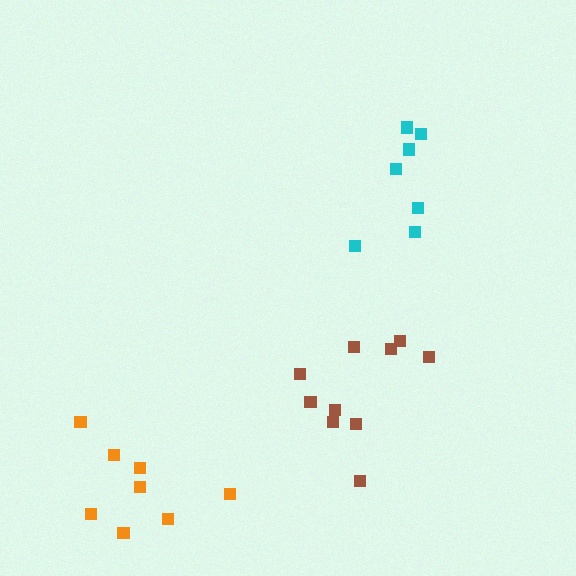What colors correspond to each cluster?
The clusters are colored: cyan, brown, orange.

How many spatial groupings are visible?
There are 3 spatial groupings.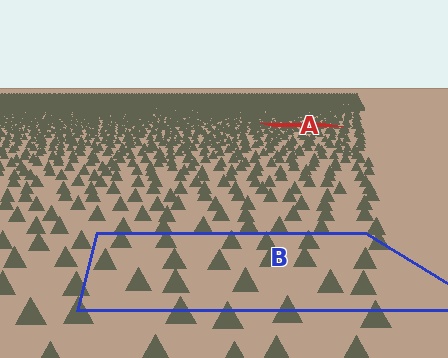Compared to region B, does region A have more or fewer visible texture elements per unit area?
Region A has more texture elements per unit area — they are packed more densely because it is farther away.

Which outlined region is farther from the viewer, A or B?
Region A is farther from the viewer — the texture elements inside it appear smaller and more densely packed.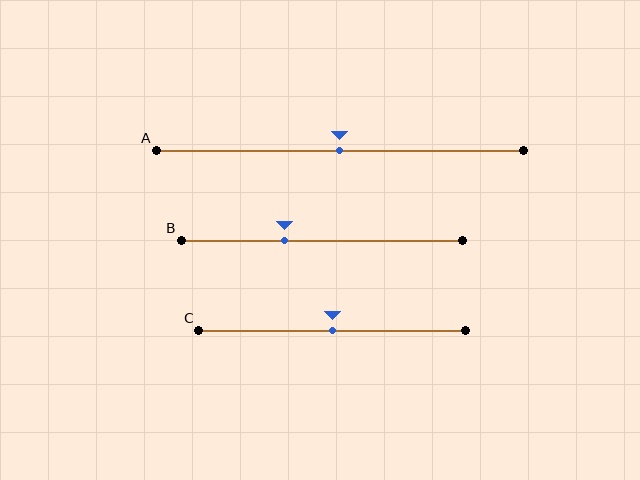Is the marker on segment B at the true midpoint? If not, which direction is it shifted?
No, the marker on segment B is shifted to the left by about 13% of the segment length.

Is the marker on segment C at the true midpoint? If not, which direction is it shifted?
Yes, the marker on segment C is at the true midpoint.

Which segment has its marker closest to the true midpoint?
Segment A has its marker closest to the true midpoint.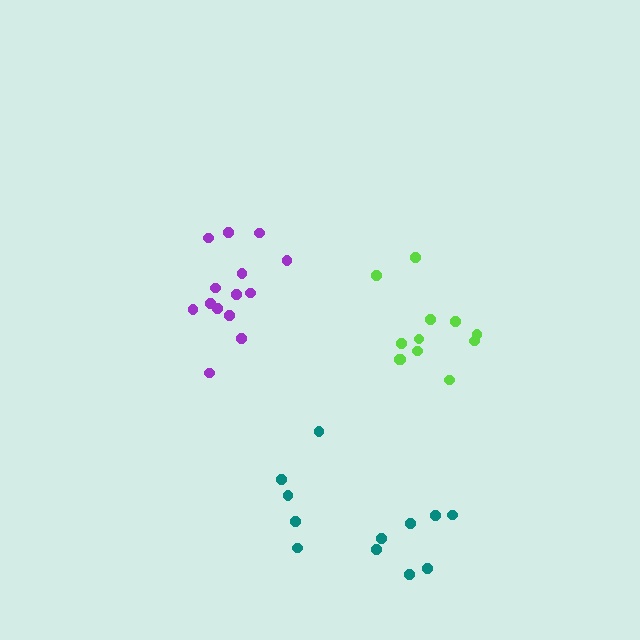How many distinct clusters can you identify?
There are 3 distinct clusters.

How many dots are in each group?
Group 1: 14 dots, Group 2: 12 dots, Group 3: 12 dots (38 total).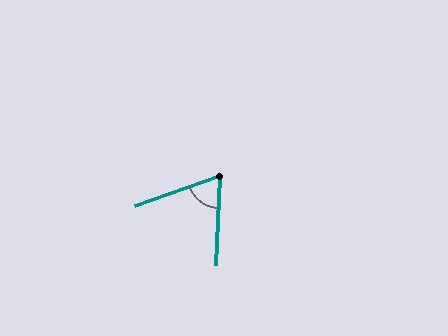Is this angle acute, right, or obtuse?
It is acute.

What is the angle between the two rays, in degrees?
Approximately 68 degrees.